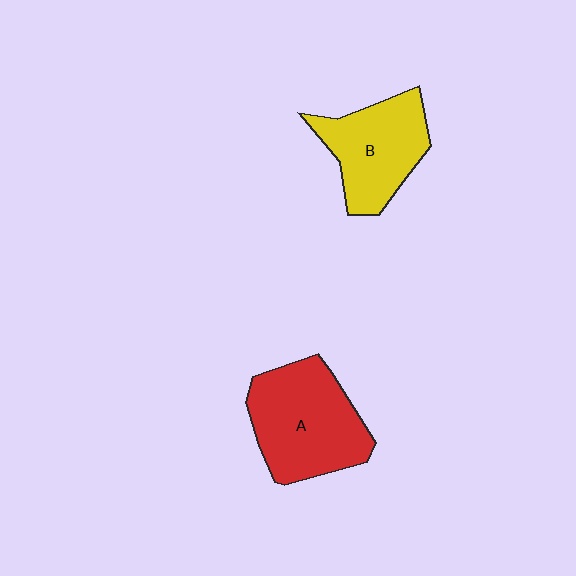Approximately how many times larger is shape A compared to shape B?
Approximately 1.2 times.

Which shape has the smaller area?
Shape B (yellow).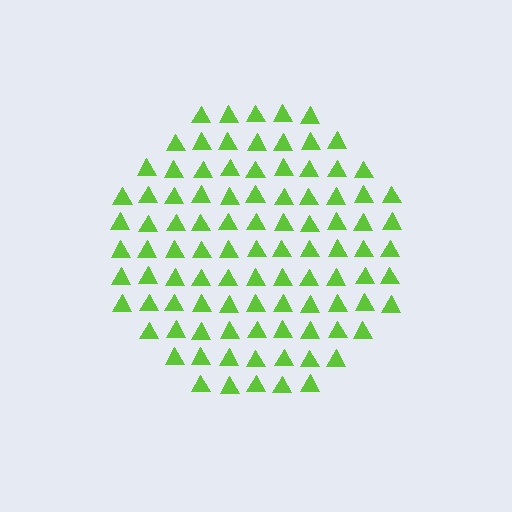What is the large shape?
The large shape is a circle.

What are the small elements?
The small elements are triangles.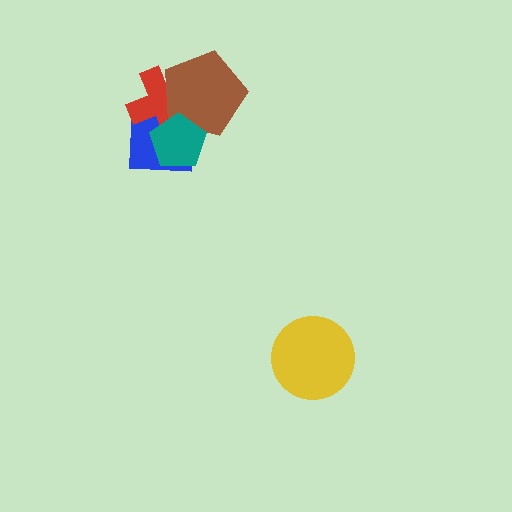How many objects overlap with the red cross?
3 objects overlap with the red cross.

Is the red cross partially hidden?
Yes, it is partially covered by another shape.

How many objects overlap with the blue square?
3 objects overlap with the blue square.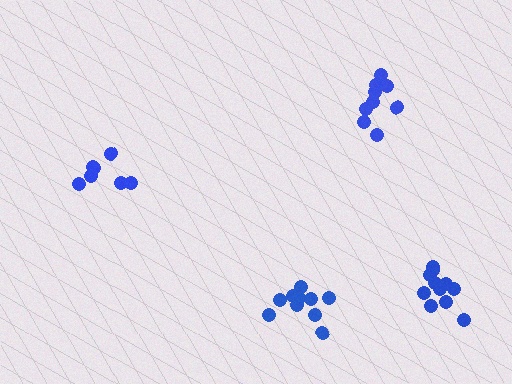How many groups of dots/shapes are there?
There are 4 groups.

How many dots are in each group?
Group 1: 9 dots, Group 2: 7 dots, Group 3: 11 dots, Group 4: 10 dots (37 total).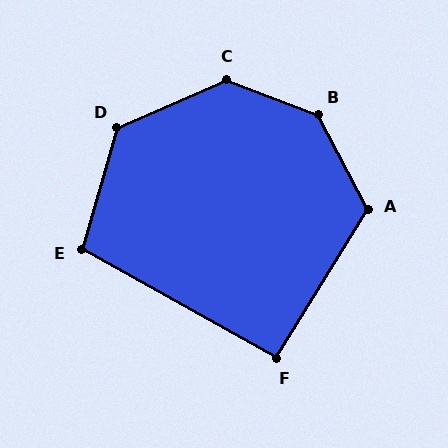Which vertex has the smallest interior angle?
F, at approximately 92 degrees.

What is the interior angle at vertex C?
Approximately 136 degrees (obtuse).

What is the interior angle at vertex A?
Approximately 121 degrees (obtuse).